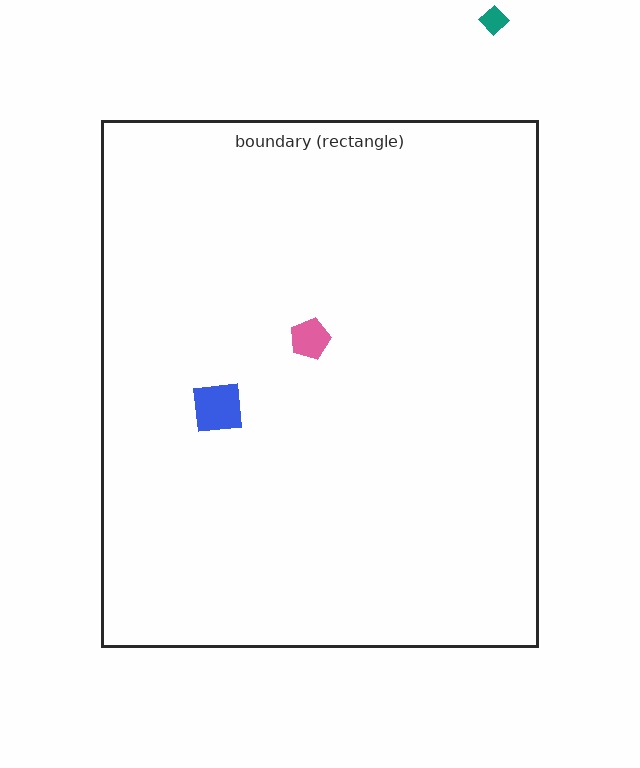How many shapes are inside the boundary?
2 inside, 1 outside.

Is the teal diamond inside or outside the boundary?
Outside.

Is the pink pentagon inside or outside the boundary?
Inside.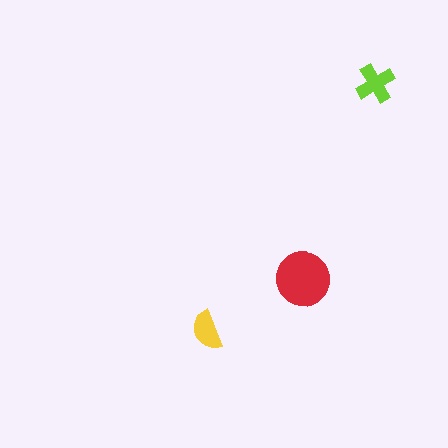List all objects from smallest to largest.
The yellow semicircle, the lime cross, the red circle.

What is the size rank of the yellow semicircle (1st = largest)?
3rd.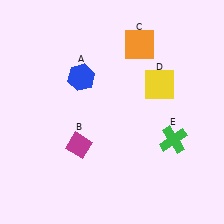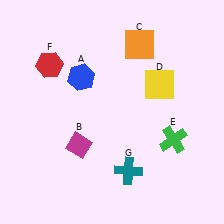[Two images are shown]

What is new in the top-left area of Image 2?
A red hexagon (F) was added in the top-left area of Image 2.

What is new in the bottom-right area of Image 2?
A teal cross (G) was added in the bottom-right area of Image 2.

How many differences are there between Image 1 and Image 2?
There are 2 differences between the two images.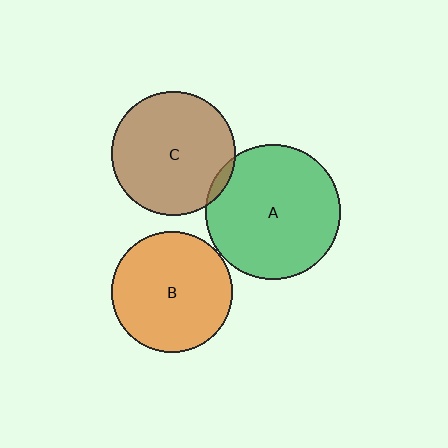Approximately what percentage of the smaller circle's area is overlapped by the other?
Approximately 5%.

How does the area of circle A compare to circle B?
Approximately 1.2 times.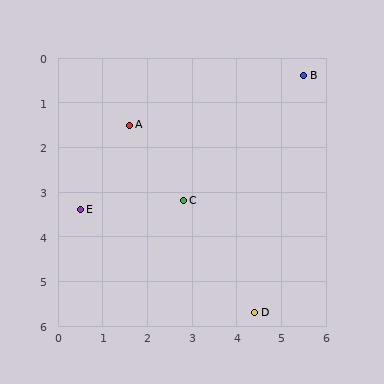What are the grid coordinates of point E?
Point E is at approximately (0.5, 3.4).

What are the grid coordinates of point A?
Point A is at approximately (1.6, 1.5).